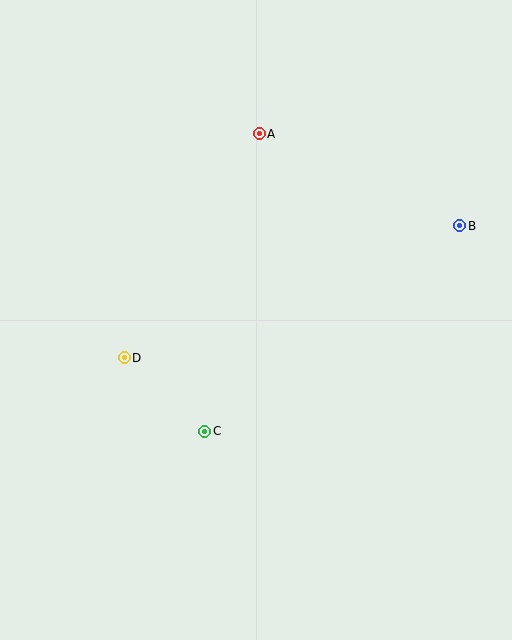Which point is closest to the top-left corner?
Point A is closest to the top-left corner.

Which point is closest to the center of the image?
Point C at (205, 431) is closest to the center.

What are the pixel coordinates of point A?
Point A is at (259, 134).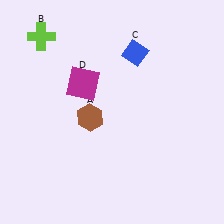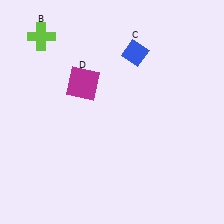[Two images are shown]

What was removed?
The brown hexagon (A) was removed in Image 2.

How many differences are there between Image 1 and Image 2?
There is 1 difference between the two images.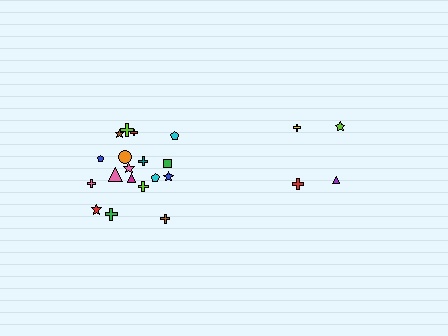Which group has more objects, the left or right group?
The left group.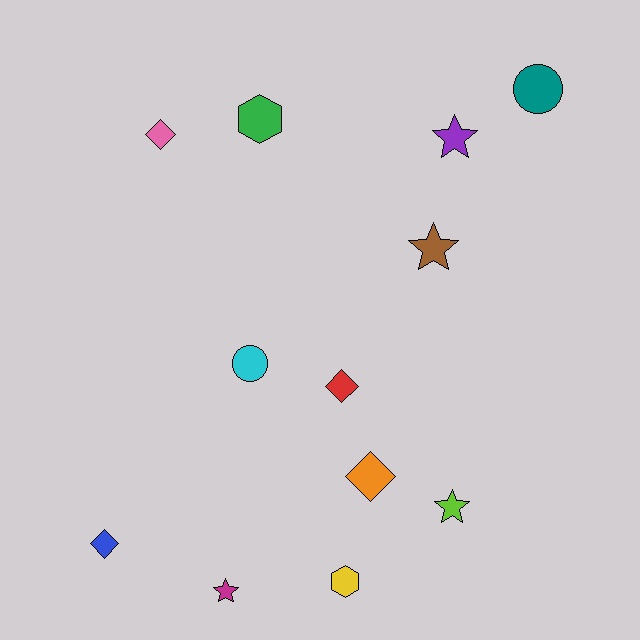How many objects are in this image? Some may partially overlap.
There are 12 objects.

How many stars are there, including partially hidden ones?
There are 4 stars.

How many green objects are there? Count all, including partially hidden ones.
There is 1 green object.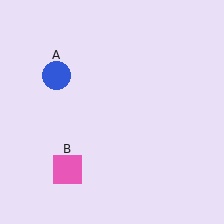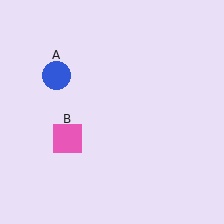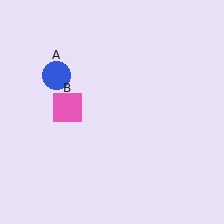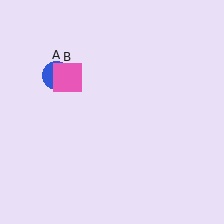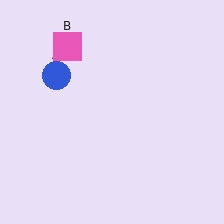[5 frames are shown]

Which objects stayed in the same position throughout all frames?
Blue circle (object A) remained stationary.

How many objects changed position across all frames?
1 object changed position: pink square (object B).